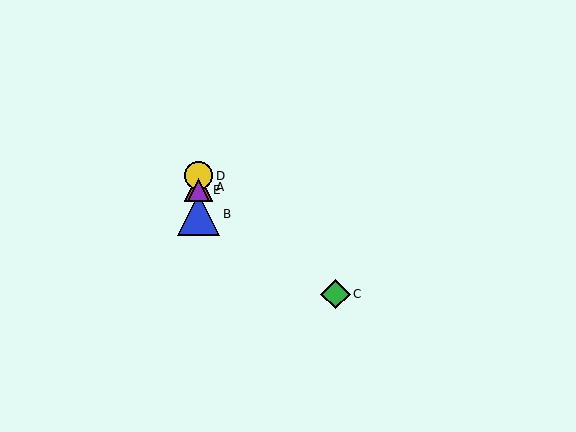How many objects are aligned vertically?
4 objects (A, B, D, E) are aligned vertically.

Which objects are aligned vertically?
Objects A, B, D, E are aligned vertically.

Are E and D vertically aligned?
Yes, both are at x≈199.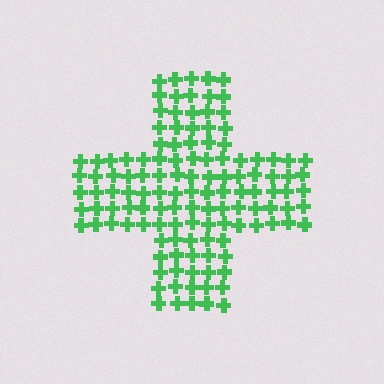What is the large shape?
The large shape is a cross.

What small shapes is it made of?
It is made of small crosses.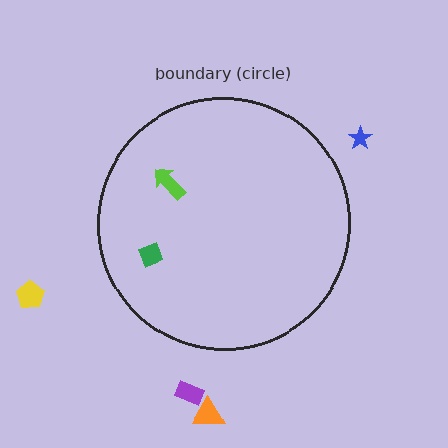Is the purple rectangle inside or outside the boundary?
Outside.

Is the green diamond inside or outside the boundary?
Inside.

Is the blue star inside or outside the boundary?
Outside.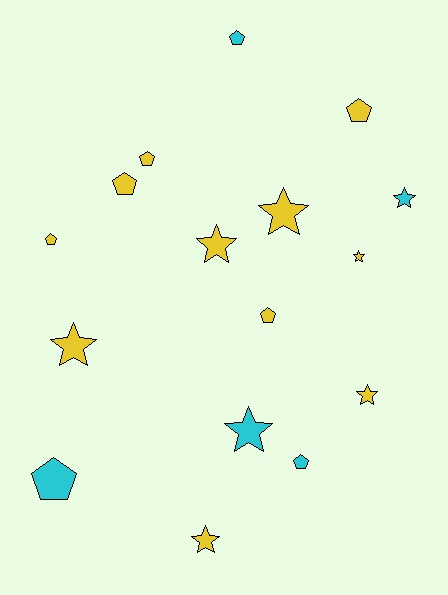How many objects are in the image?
There are 16 objects.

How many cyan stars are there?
There are 2 cyan stars.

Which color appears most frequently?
Yellow, with 11 objects.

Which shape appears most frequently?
Star, with 8 objects.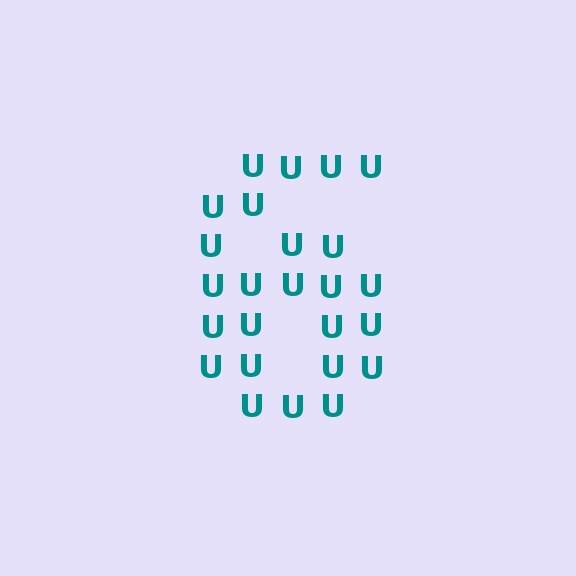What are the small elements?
The small elements are letter U's.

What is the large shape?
The large shape is the digit 6.